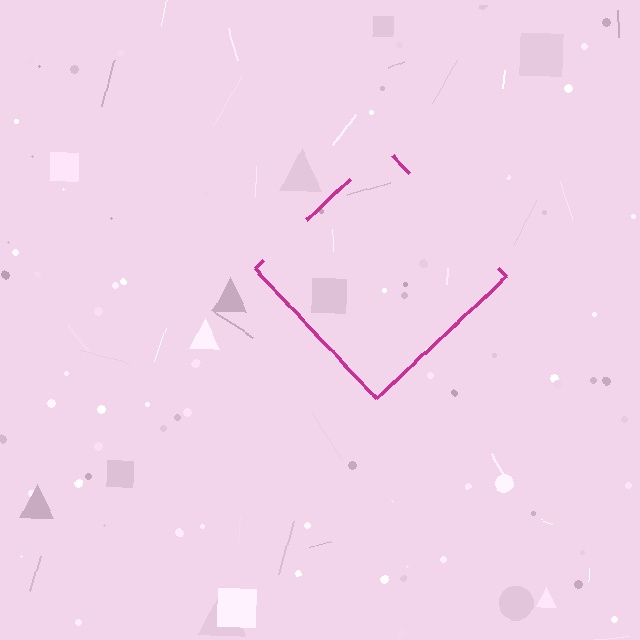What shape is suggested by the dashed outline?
The dashed outline suggests a diamond.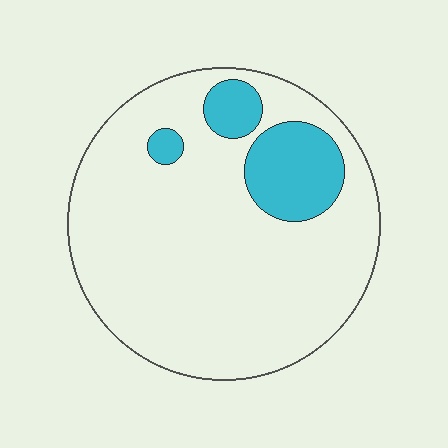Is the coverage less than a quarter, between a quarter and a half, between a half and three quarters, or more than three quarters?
Less than a quarter.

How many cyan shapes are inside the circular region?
3.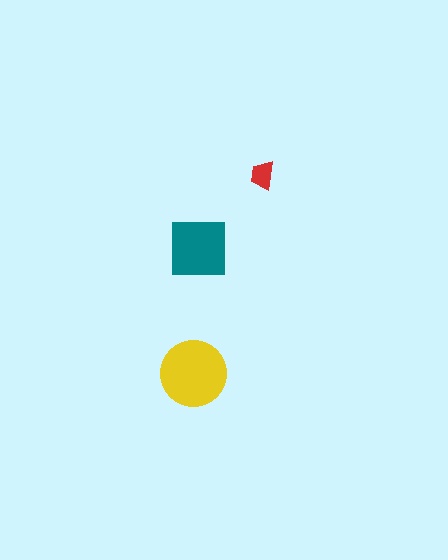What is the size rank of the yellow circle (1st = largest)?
1st.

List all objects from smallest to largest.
The red trapezoid, the teal square, the yellow circle.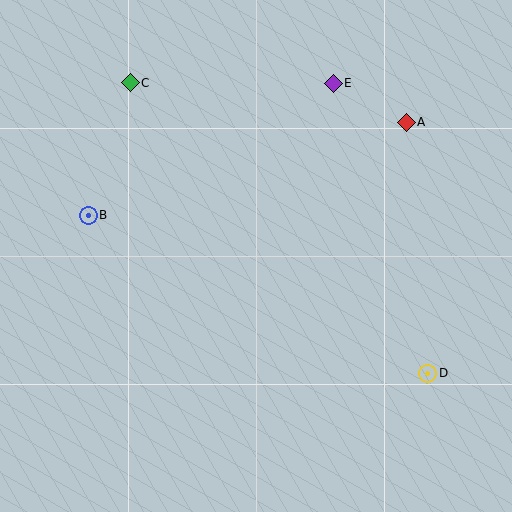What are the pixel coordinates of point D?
Point D is at (428, 373).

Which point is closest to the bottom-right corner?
Point D is closest to the bottom-right corner.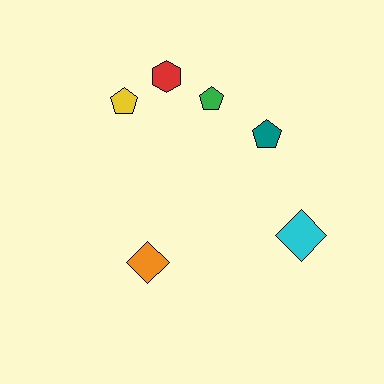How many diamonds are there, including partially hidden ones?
There are 2 diamonds.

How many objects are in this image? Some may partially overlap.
There are 6 objects.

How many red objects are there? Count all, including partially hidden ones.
There is 1 red object.